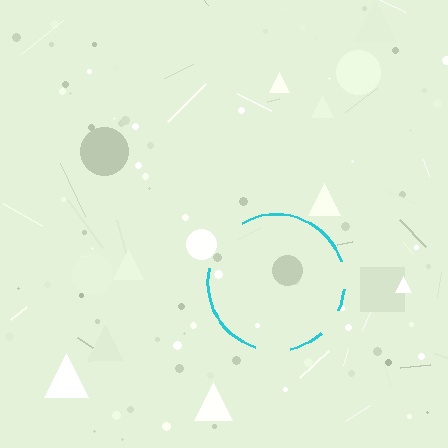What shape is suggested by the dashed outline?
The dashed outline suggests a circle.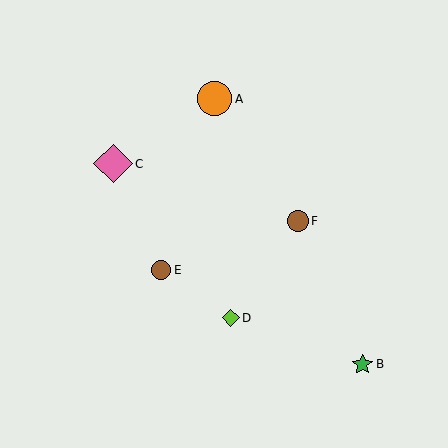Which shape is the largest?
The pink diamond (labeled C) is the largest.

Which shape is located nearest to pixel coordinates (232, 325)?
The lime diamond (labeled D) at (231, 318) is nearest to that location.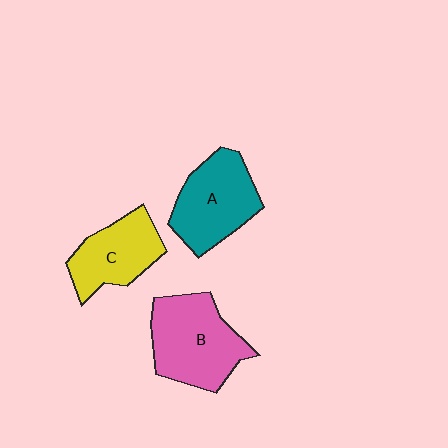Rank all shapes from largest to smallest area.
From largest to smallest: B (pink), A (teal), C (yellow).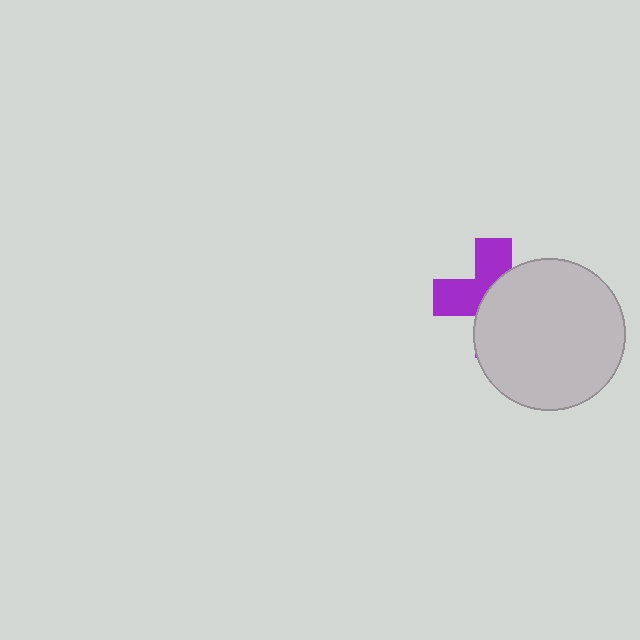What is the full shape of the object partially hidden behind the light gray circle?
The partially hidden object is a purple cross.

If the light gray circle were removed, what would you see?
You would see the complete purple cross.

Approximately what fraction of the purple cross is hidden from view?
Roughly 56% of the purple cross is hidden behind the light gray circle.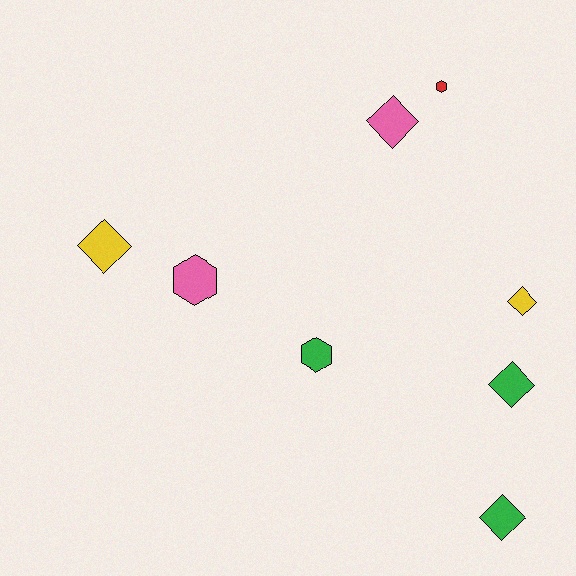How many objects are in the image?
There are 8 objects.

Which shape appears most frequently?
Diamond, with 5 objects.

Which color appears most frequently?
Green, with 3 objects.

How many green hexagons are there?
There is 1 green hexagon.